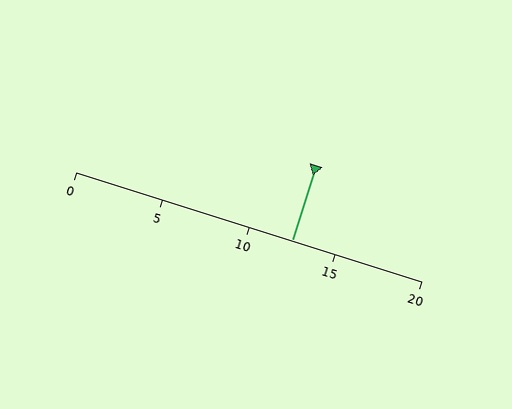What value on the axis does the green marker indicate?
The marker indicates approximately 12.5.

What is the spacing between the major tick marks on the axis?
The major ticks are spaced 5 apart.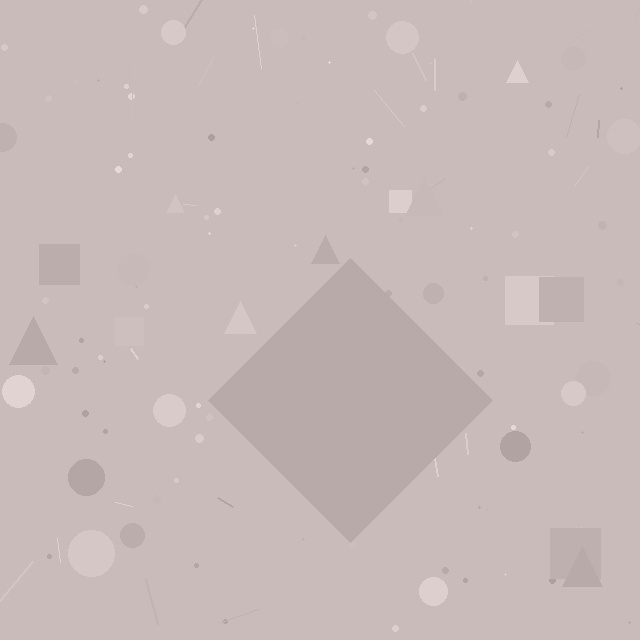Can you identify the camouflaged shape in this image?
The camouflaged shape is a diamond.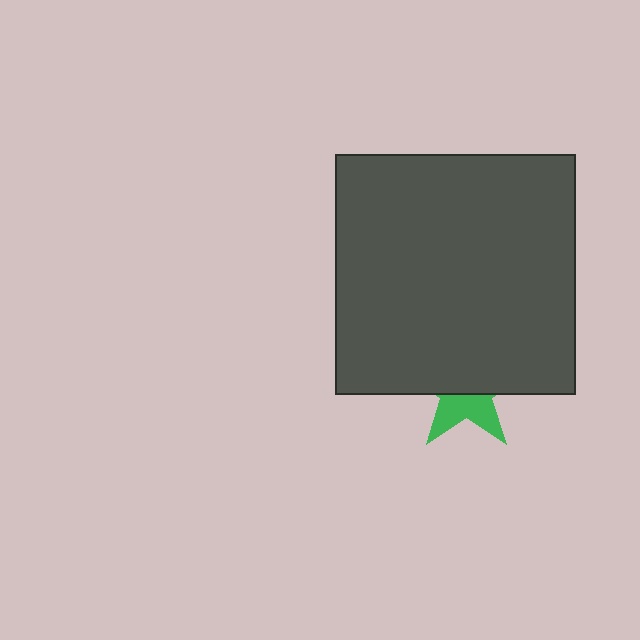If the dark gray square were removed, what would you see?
You would see the complete green star.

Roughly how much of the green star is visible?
A small part of it is visible (roughly 39%).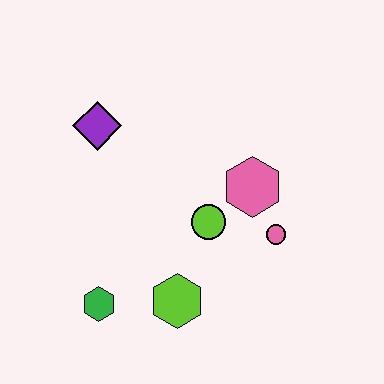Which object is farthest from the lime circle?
The purple diamond is farthest from the lime circle.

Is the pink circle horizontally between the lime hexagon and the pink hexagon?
No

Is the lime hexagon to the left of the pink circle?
Yes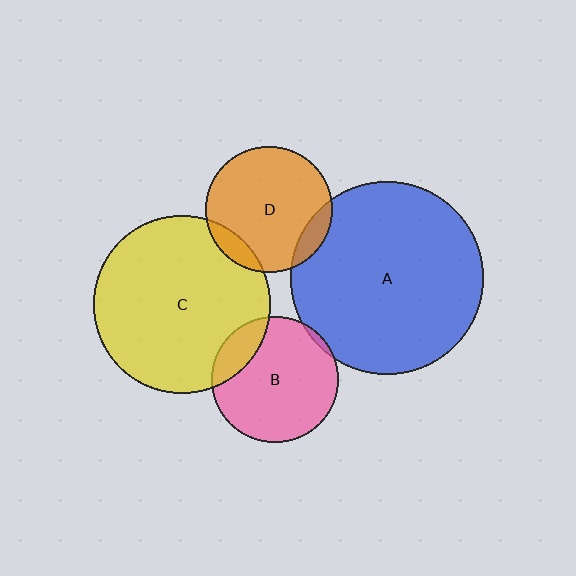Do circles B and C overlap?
Yes.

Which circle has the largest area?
Circle A (blue).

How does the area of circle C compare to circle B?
Approximately 2.0 times.